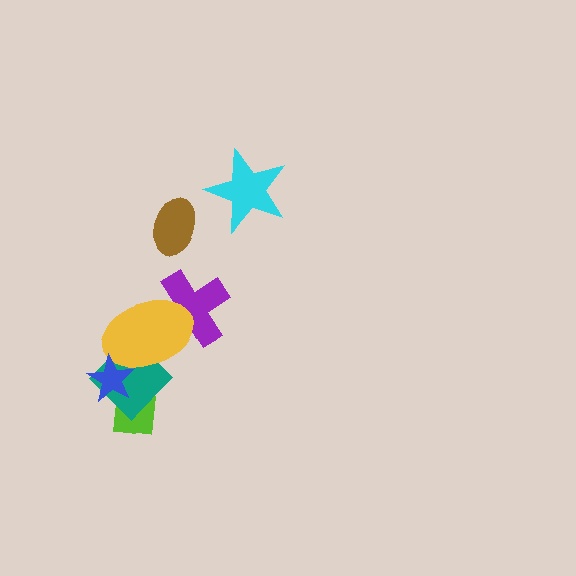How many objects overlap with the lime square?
2 objects overlap with the lime square.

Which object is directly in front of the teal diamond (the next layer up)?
The yellow ellipse is directly in front of the teal diamond.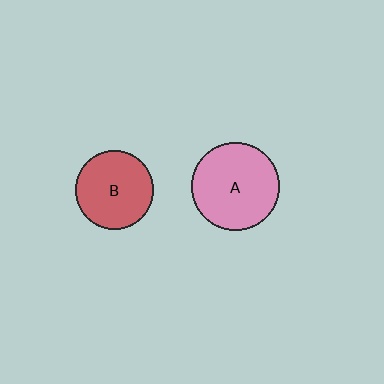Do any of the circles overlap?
No, none of the circles overlap.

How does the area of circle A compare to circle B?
Approximately 1.3 times.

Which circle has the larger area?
Circle A (pink).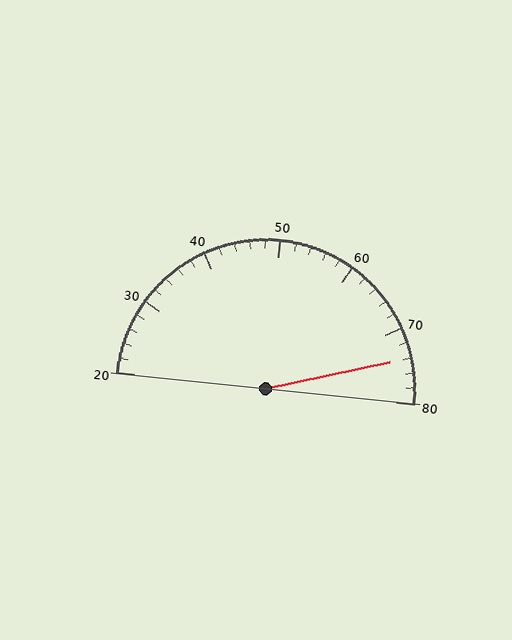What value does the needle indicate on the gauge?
The needle indicates approximately 74.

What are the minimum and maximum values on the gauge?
The gauge ranges from 20 to 80.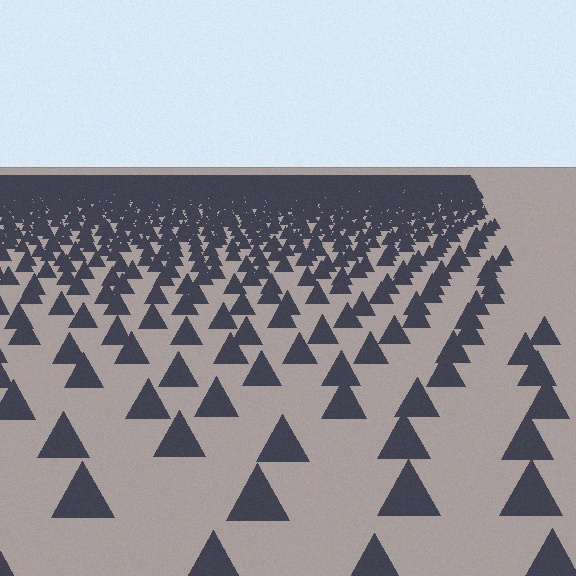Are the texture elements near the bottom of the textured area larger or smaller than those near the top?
Larger. Near the bottom, elements are closer to the viewer and appear at a bigger on-screen size.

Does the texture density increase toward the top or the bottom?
Density increases toward the top.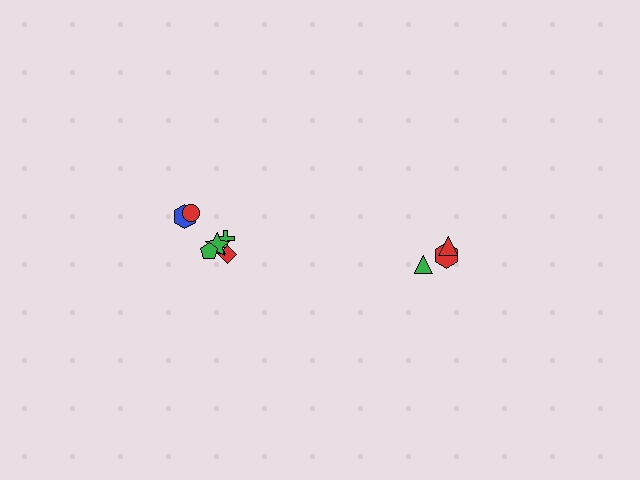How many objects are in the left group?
There are 7 objects.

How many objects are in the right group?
There are 3 objects.